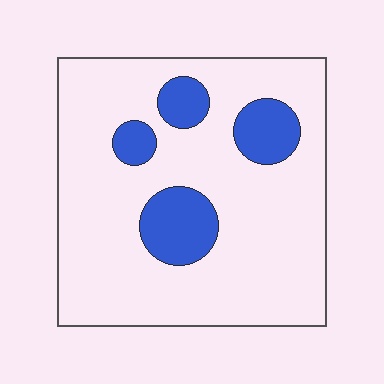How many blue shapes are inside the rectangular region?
4.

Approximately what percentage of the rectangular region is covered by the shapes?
Approximately 15%.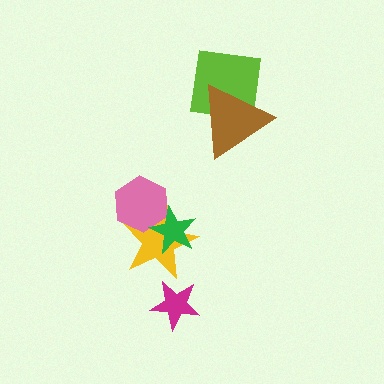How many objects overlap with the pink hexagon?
2 objects overlap with the pink hexagon.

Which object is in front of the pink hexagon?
The green star is in front of the pink hexagon.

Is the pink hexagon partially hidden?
Yes, it is partially covered by another shape.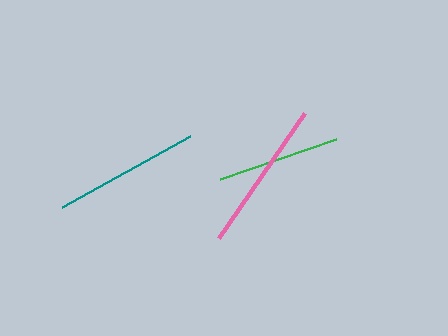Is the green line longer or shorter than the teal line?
The teal line is longer than the green line.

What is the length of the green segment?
The green segment is approximately 122 pixels long.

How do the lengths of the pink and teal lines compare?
The pink and teal lines are approximately the same length.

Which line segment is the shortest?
The green line is the shortest at approximately 122 pixels.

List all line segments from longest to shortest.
From longest to shortest: pink, teal, green.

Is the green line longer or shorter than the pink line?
The pink line is longer than the green line.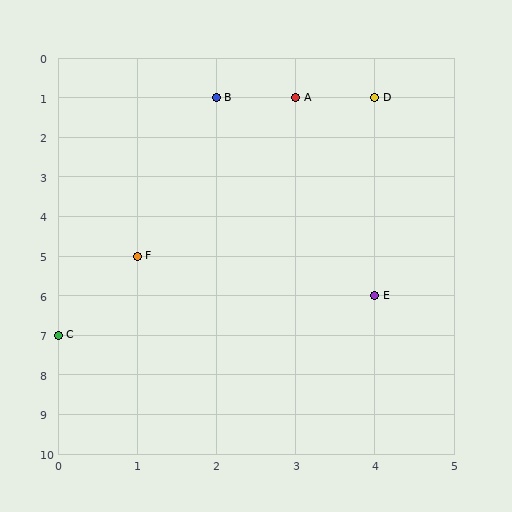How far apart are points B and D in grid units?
Points B and D are 2 columns apart.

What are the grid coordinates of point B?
Point B is at grid coordinates (2, 1).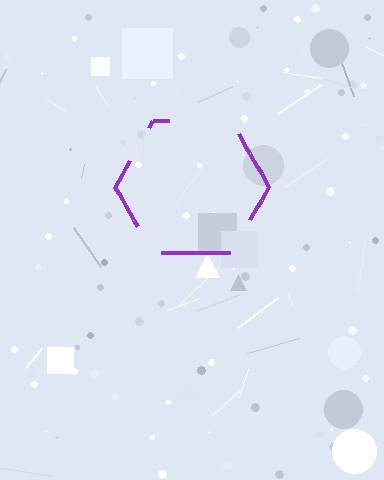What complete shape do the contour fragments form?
The contour fragments form a hexagon.